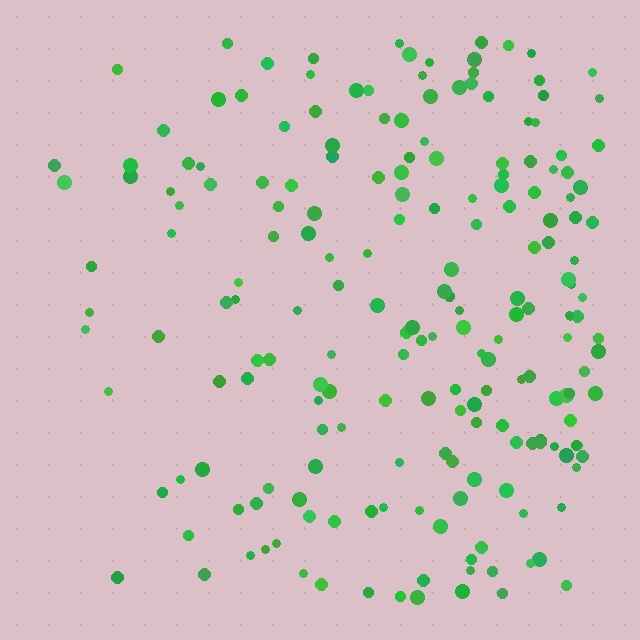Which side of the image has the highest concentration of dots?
The right.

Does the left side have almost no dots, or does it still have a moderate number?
Still a moderate number, just noticeably fewer than the right.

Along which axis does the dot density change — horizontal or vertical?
Horizontal.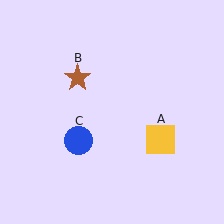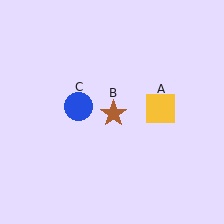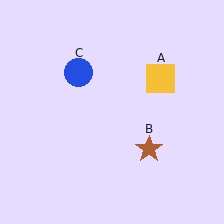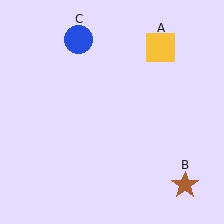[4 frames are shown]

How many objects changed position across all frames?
3 objects changed position: yellow square (object A), brown star (object B), blue circle (object C).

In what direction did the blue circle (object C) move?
The blue circle (object C) moved up.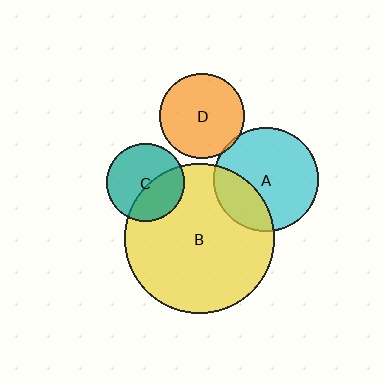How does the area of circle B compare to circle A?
Approximately 2.1 times.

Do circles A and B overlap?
Yes.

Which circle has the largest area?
Circle B (yellow).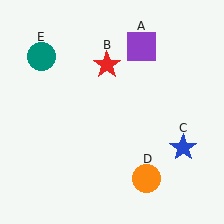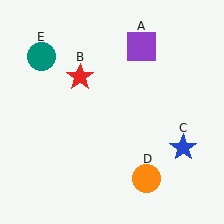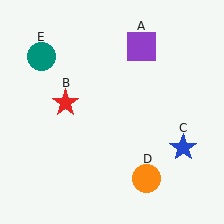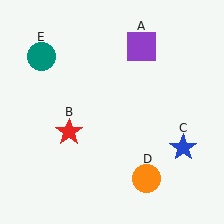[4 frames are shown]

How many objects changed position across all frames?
1 object changed position: red star (object B).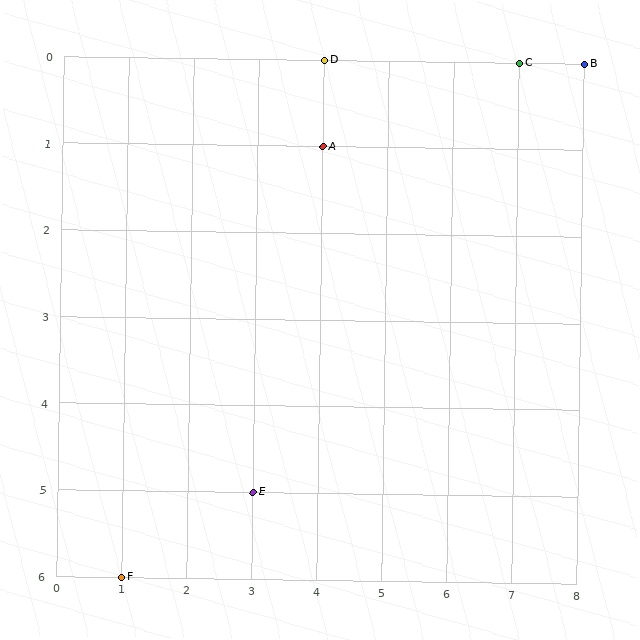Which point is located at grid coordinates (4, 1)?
Point A is at (4, 1).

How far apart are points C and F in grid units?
Points C and F are 6 columns and 6 rows apart (about 8.5 grid units diagonally).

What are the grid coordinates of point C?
Point C is at grid coordinates (7, 0).